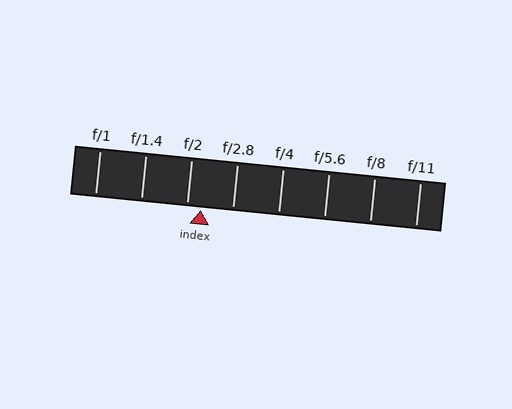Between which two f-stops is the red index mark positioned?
The index mark is between f/2 and f/2.8.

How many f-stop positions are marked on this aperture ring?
There are 8 f-stop positions marked.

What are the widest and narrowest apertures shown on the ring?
The widest aperture shown is f/1 and the narrowest is f/11.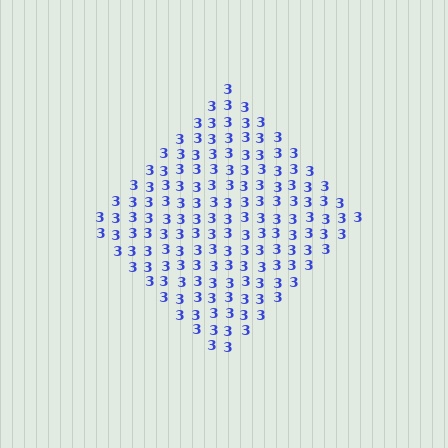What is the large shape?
The large shape is a diamond.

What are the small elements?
The small elements are digit 3's.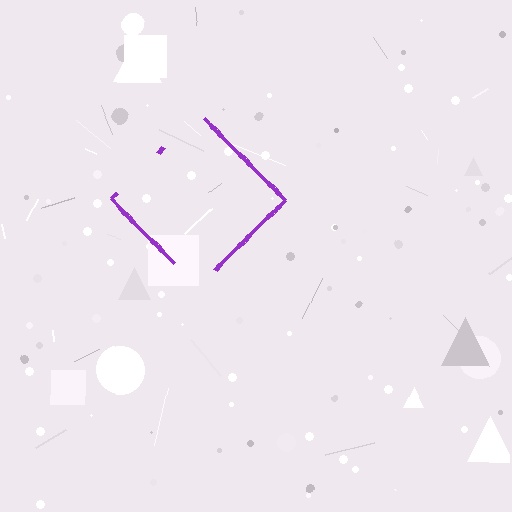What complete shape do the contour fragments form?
The contour fragments form a diamond.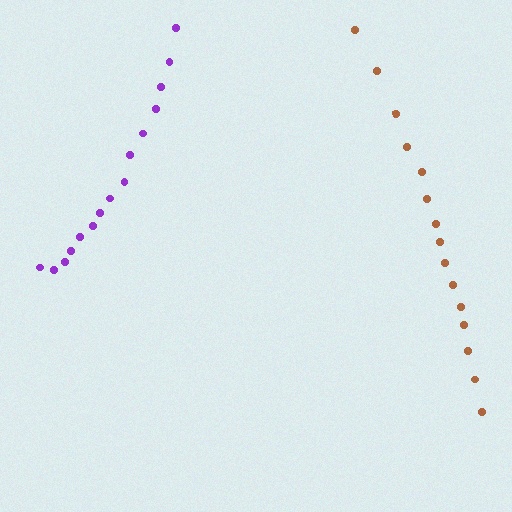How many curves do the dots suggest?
There are 2 distinct paths.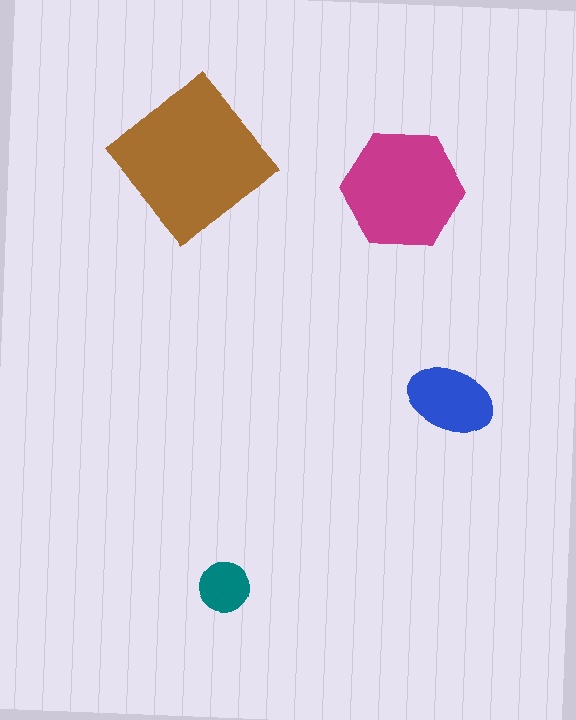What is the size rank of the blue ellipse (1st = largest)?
3rd.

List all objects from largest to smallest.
The brown diamond, the magenta hexagon, the blue ellipse, the teal circle.